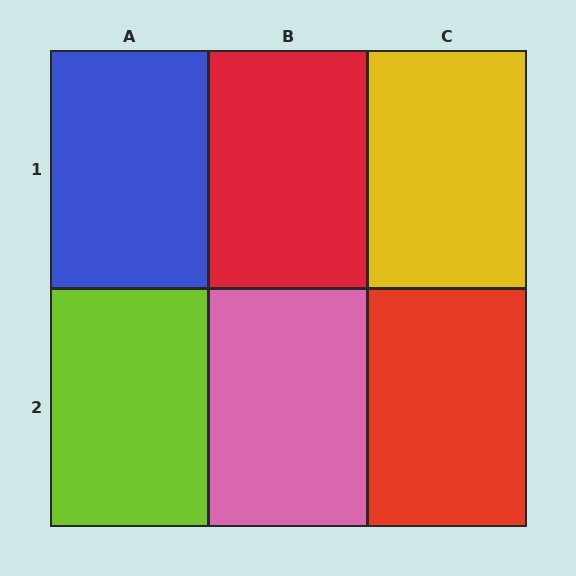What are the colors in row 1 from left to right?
Blue, red, yellow.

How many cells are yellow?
1 cell is yellow.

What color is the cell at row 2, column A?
Lime.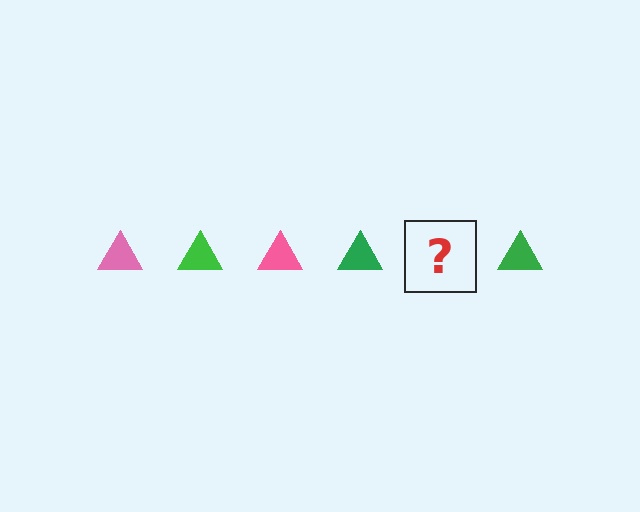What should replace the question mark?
The question mark should be replaced with a pink triangle.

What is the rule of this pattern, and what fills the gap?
The rule is that the pattern cycles through pink, green triangles. The gap should be filled with a pink triangle.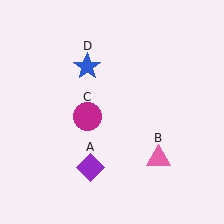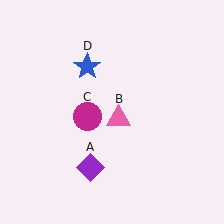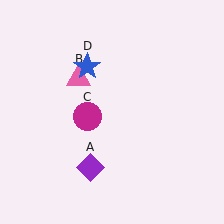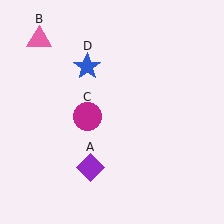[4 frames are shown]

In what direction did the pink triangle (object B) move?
The pink triangle (object B) moved up and to the left.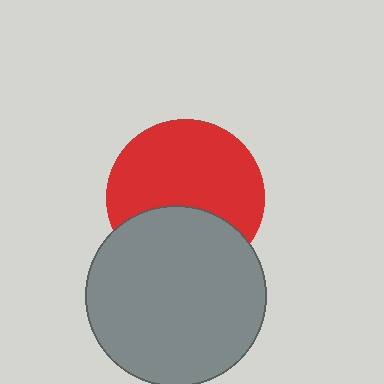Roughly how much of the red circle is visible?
About half of it is visible (roughly 65%).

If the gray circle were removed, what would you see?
You would see the complete red circle.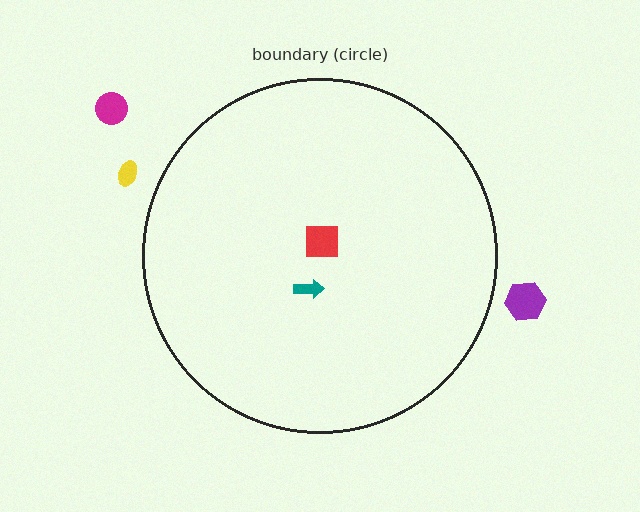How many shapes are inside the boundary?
2 inside, 3 outside.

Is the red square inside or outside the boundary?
Inside.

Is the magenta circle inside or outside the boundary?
Outside.